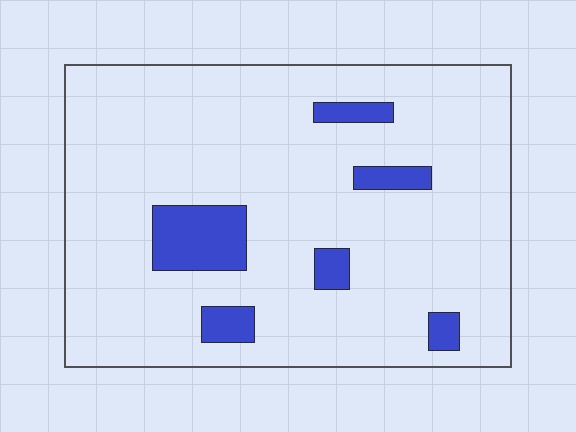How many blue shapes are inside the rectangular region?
6.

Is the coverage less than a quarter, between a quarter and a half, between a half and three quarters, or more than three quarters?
Less than a quarter.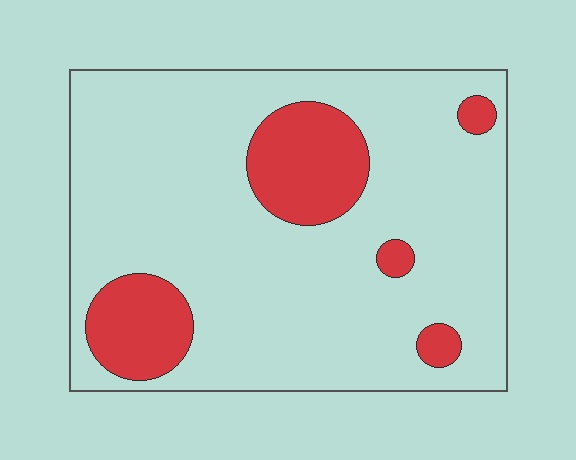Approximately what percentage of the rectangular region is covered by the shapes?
Approximately 20%.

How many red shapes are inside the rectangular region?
5.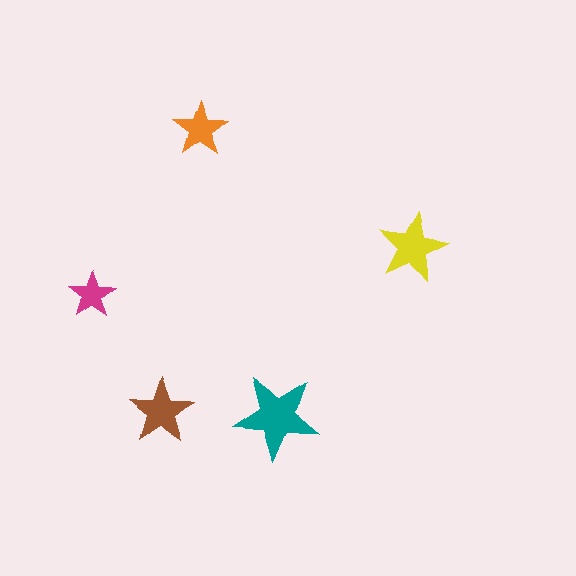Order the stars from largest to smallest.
the teal one, the yellow one, the brown one, the orange one, the magenta one.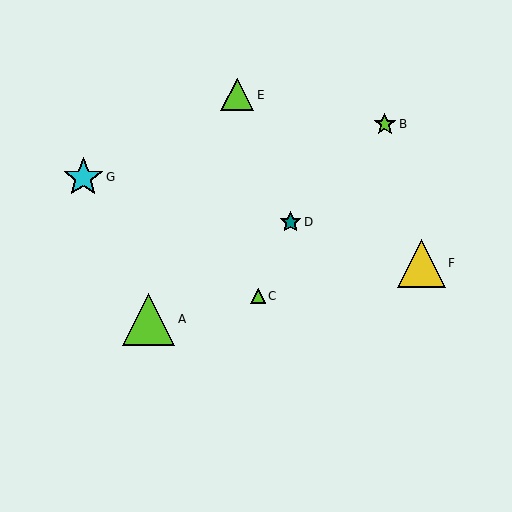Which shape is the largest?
The lime triangle (labeled A) is the largest.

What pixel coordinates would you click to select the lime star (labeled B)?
Click at (385, 124) to select the lime star B.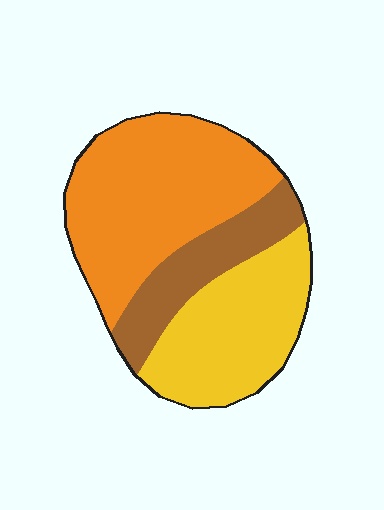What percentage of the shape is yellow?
Yellow takes up between a sixth and a third of the shape.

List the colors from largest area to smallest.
From largest to smallest: orange, yellow, brown.